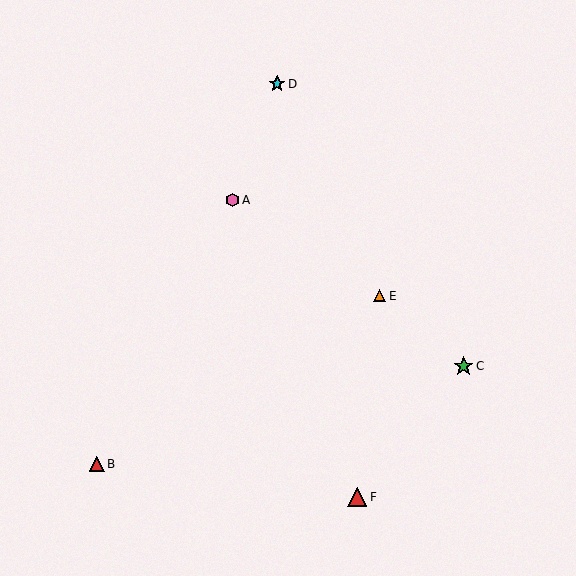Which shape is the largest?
The green star (labeled C) is the largest.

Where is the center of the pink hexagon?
The center of the pink hexagon is at (233, 200).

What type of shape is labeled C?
Shape C is a green star.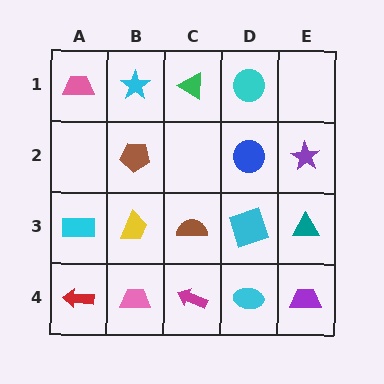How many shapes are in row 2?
3 shapes.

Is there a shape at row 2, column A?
No, that cell is empty.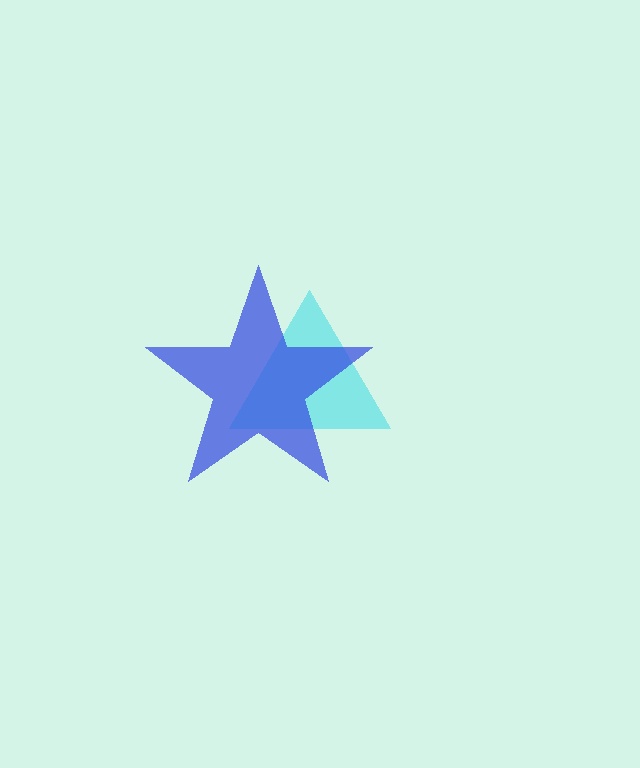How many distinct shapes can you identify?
There are 2 distinct shapes: a cyan triangle, a blue star.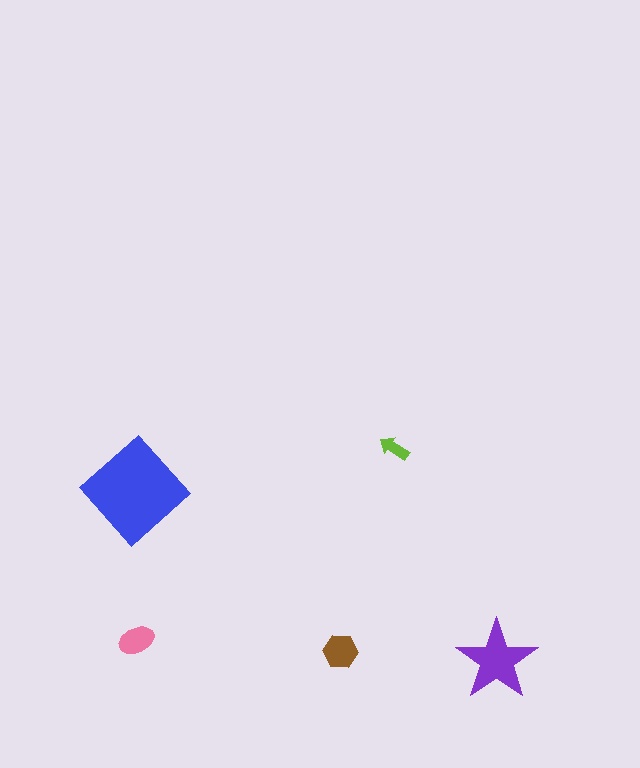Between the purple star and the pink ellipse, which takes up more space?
The purple star.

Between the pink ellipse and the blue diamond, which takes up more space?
The blue diamond.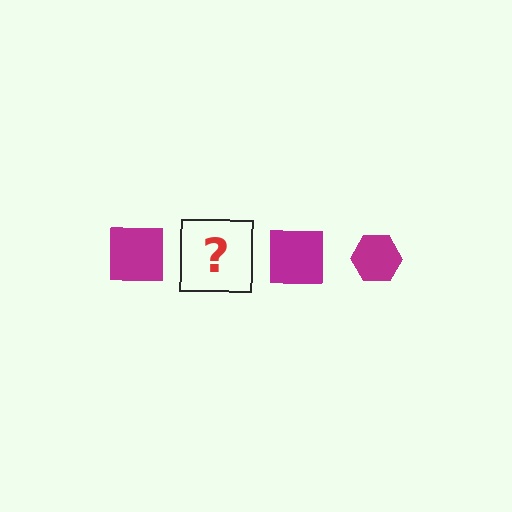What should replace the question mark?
The question mark should be replaced with a magenta hexagon.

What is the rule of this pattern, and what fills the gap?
The rule is that the pattern cycles through square, hexagon shapes in magenta. The gap should be filled with a magenta hexagon.